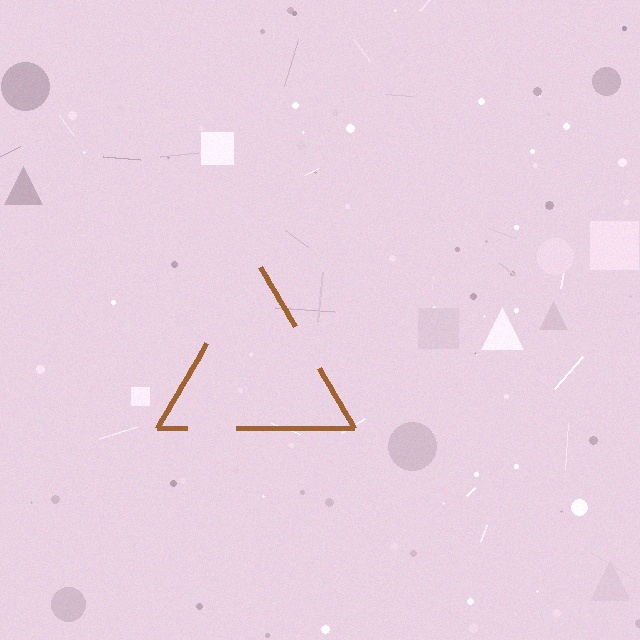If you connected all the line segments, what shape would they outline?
They would outline a triangle.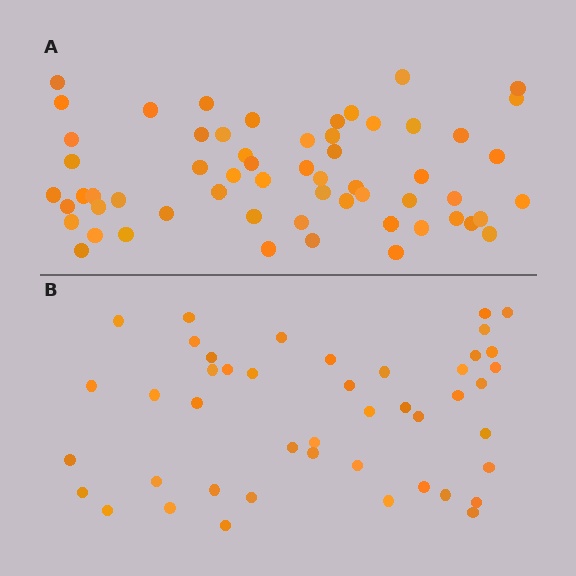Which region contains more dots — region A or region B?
Region A (the top region) has more dots.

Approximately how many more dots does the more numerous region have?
Region A has approximately 15 more dots than region B.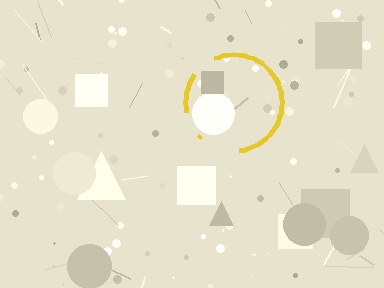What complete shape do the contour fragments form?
The contour fragments form a circle.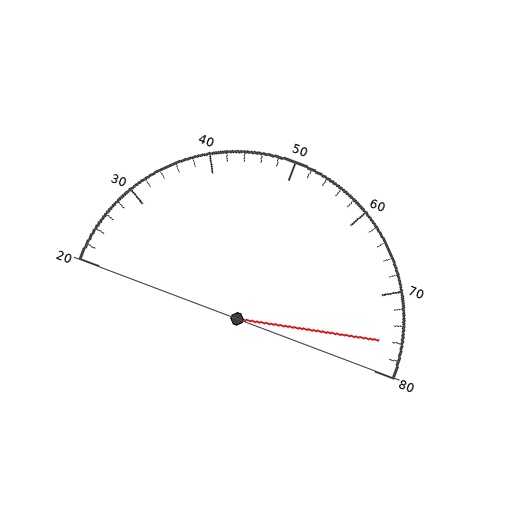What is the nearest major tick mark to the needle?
The nearest major tick mark is 80.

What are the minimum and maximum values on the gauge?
The gauge ranges from 20 to 80.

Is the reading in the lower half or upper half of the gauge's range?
The reading is in the upper half of the range (20 to 80).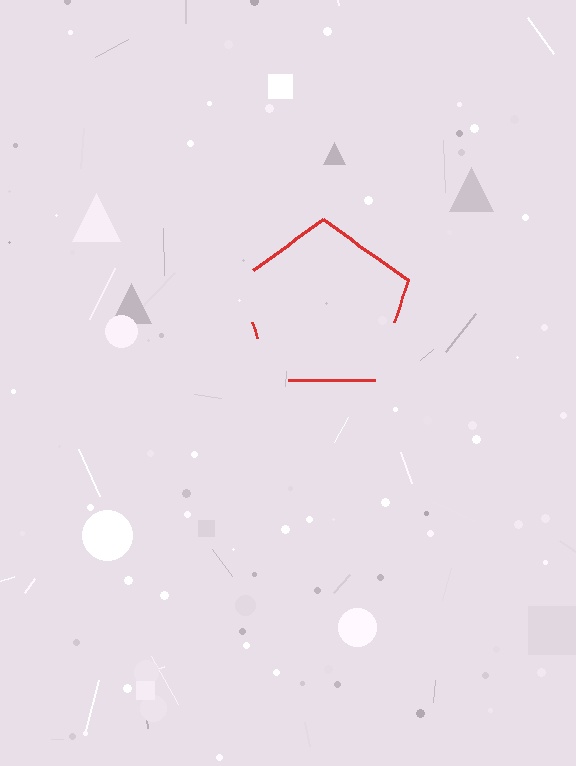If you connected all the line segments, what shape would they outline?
They would outline a pentagon.